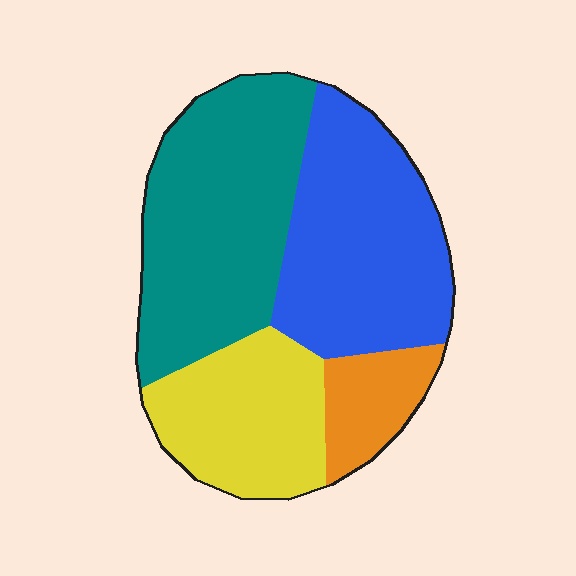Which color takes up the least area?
Orange, at roughly 10%.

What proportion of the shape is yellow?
Yellow takes up about one fifth (1/5) of the shape.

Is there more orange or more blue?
Blue.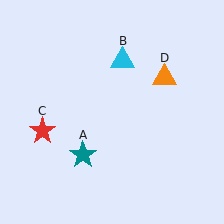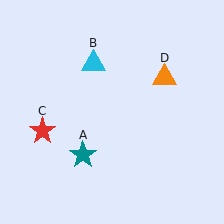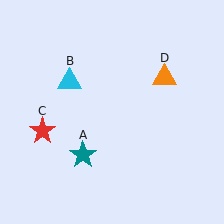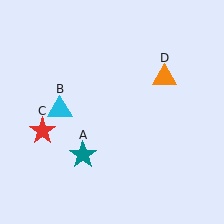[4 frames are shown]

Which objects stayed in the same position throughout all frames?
Teal star (object A) and red star (object C) and orange triangle (object D) remained stationary.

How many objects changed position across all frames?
1 object changed position: cyan triangle (object B).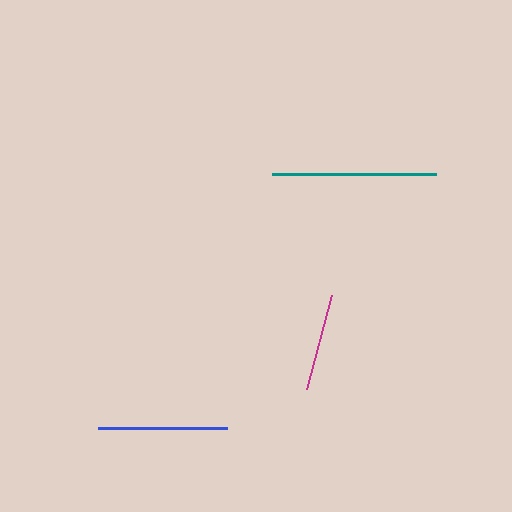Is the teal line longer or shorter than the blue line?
The teal line is longer than the blue line.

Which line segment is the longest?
The teal line is the longest at approximately 164 pixels.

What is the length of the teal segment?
The teal segment is approximately 164 pixels long.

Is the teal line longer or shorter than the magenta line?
The teal line is longer than the magenta line.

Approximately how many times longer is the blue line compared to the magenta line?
The blue line is approximately 1.3 times the length of the magenta line.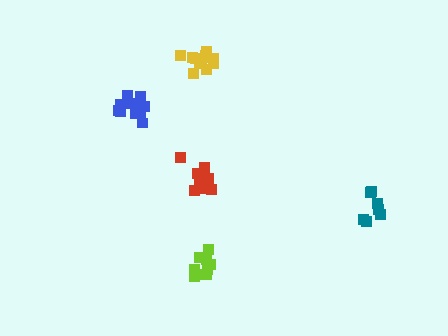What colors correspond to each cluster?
The clusters are colored: teal, red, lime, yellow, blue.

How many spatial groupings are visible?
There are 5 spatial groupings.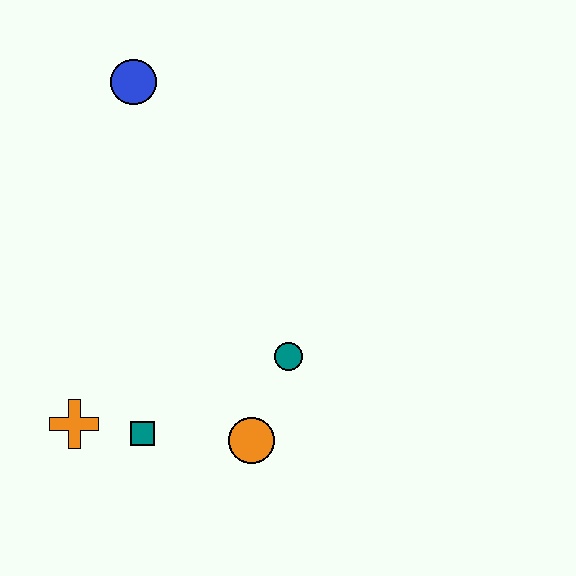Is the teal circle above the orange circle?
Yes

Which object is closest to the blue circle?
The teal circle is closest to the blue circle.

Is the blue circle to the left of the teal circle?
Yes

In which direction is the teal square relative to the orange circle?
The teal square is to the left of the orange circle.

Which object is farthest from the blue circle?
The orange circle is farthest from the blue circle.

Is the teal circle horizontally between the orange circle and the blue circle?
No